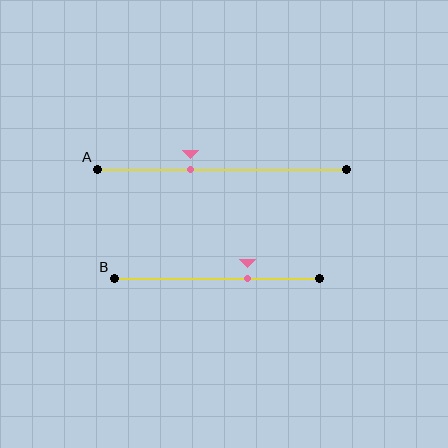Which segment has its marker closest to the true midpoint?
Segment A has its marker closest to the true midpoint.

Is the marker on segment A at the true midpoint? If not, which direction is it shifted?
No, the marker on segment A is shifted to the left by about 13% of the segment length.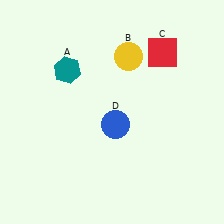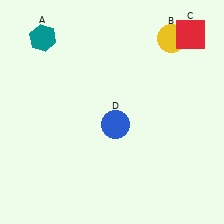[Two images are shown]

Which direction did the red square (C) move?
The red square (C) moved right.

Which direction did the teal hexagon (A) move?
The teal hexagon (A) moved up.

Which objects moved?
The objects that moved are: the teal hexagon (A), the yellow circle (B), the red square (C).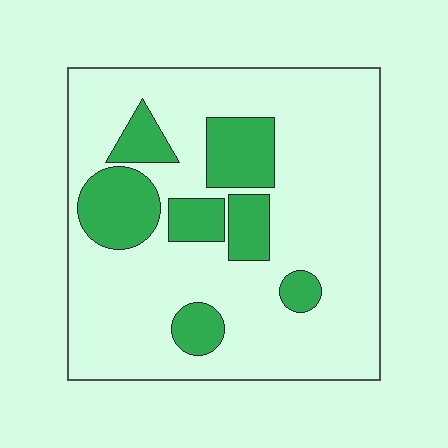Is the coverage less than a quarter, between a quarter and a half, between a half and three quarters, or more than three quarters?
Less than a quarter.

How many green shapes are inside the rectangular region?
7.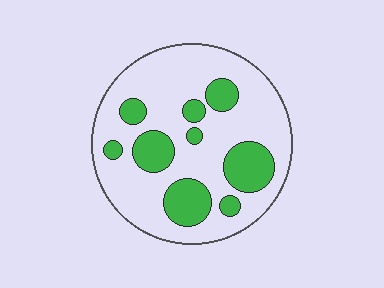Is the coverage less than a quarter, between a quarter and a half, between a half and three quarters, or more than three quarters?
Between a quarter and a half.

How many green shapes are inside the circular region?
9.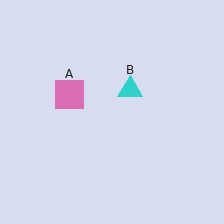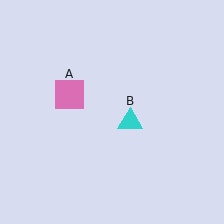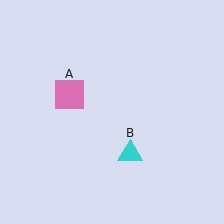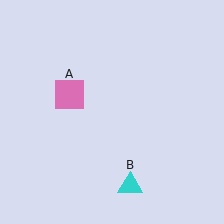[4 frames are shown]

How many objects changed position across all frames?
1 object changed position: cyan triangle (object B).